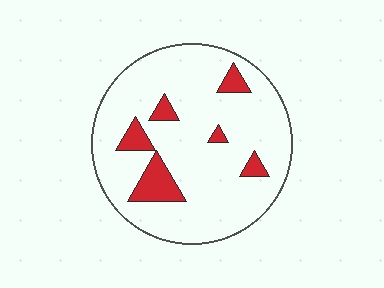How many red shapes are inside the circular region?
6.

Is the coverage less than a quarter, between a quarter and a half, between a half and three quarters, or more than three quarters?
Less than a quarter.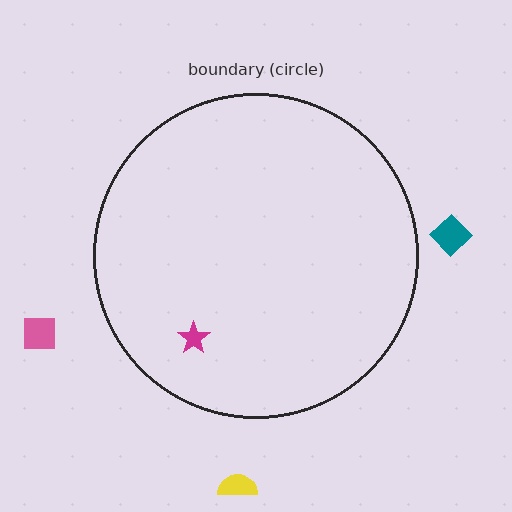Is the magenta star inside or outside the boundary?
Inside.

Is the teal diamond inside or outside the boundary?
Outside.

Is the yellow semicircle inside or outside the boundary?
Outside.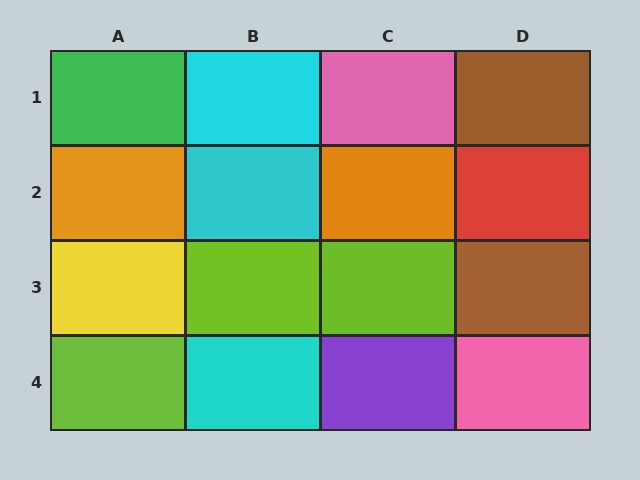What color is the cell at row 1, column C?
Pink.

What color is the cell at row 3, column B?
Lime.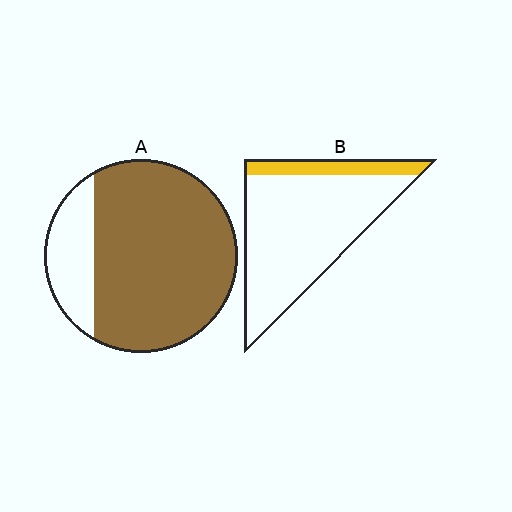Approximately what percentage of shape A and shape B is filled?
A is approximately 80% and B is approximately 15%.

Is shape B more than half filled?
No.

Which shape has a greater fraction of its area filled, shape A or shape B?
Shape A.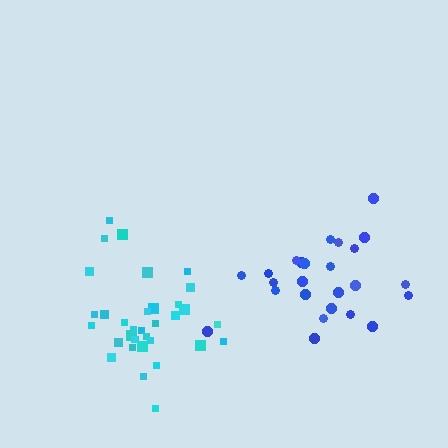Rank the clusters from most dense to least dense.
cyan, blue.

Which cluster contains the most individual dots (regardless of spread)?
Cyan (35).